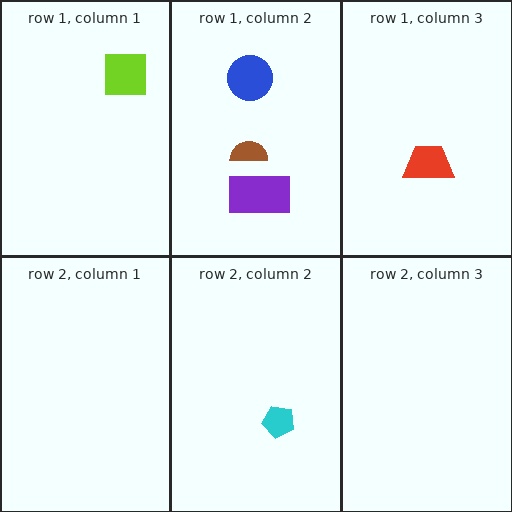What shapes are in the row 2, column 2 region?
The cyan pentagon.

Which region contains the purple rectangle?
The row 1, column 2 region.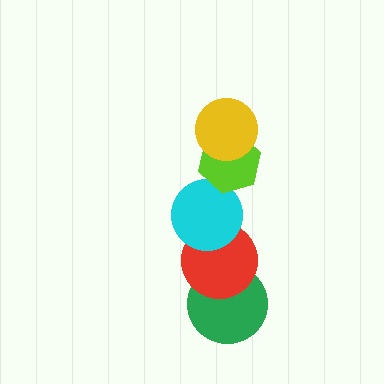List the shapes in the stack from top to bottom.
From top to bottom: the yellow circle, the lime hexagon, the cyan circle, the red circle, the green circle.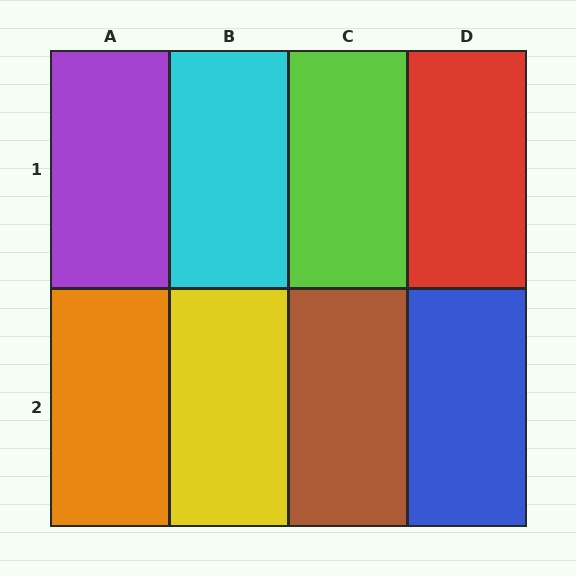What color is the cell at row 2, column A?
Orange.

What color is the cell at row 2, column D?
Blue.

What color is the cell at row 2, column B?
Yellow.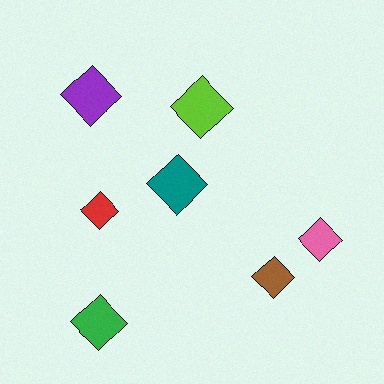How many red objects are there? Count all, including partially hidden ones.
There is 1 red object.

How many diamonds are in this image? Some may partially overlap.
There are 7 diamonds.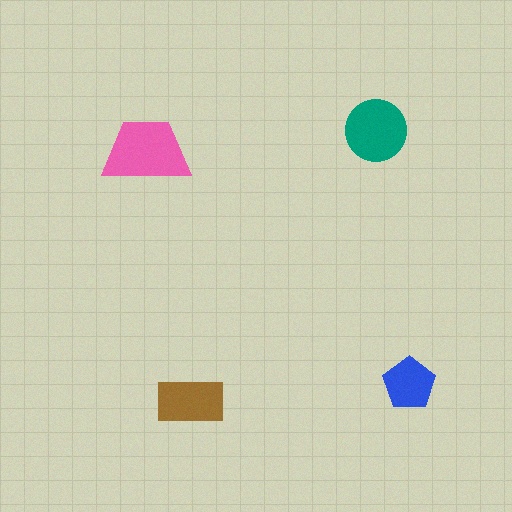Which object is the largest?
The pink trapezoid.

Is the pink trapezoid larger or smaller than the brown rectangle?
Larger.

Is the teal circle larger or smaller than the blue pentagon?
Larger.